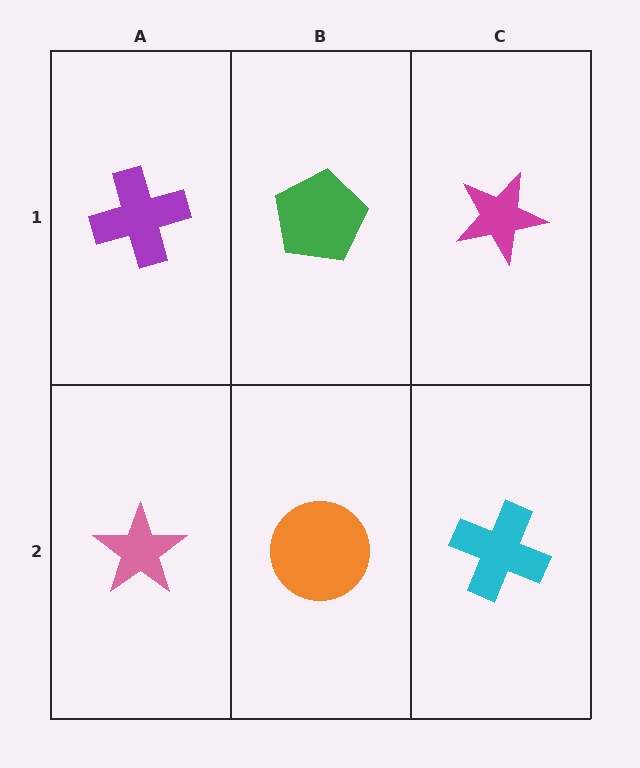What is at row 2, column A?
A pink star.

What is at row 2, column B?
An orange circle.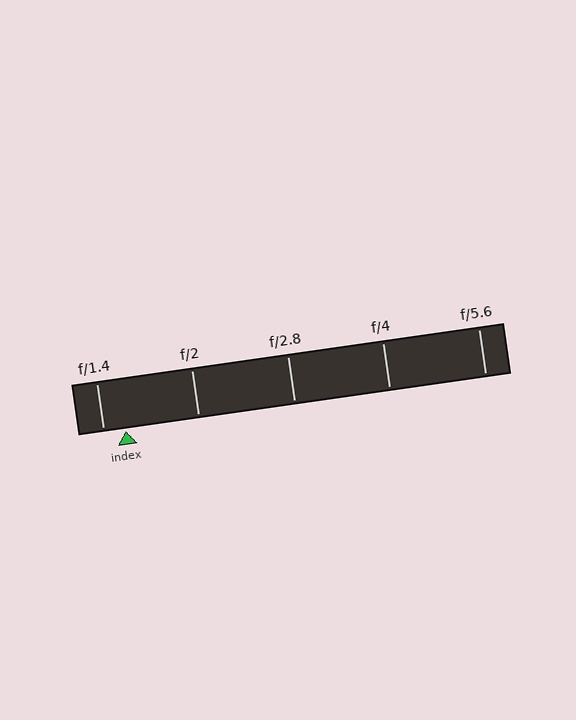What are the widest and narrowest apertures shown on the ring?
The widest aperture shown is f/1.4 and the narrowest is f/5.6.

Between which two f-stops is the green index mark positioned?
The index mark is between f/1.4 and f/2.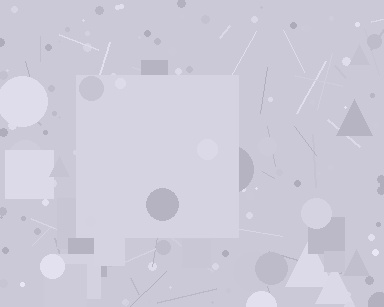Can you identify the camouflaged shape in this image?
The camouflaged shape is a square.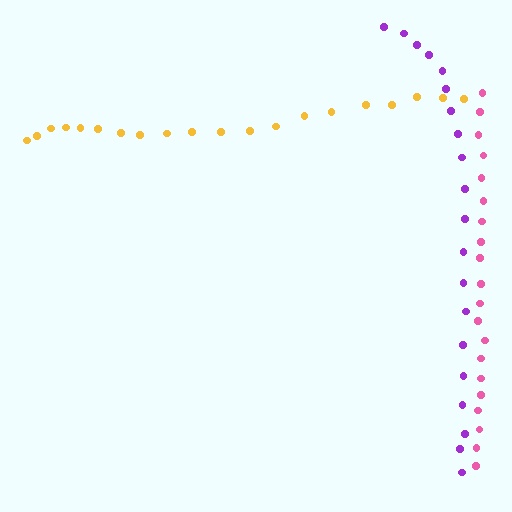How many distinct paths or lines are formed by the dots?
There are 3 distinct paths.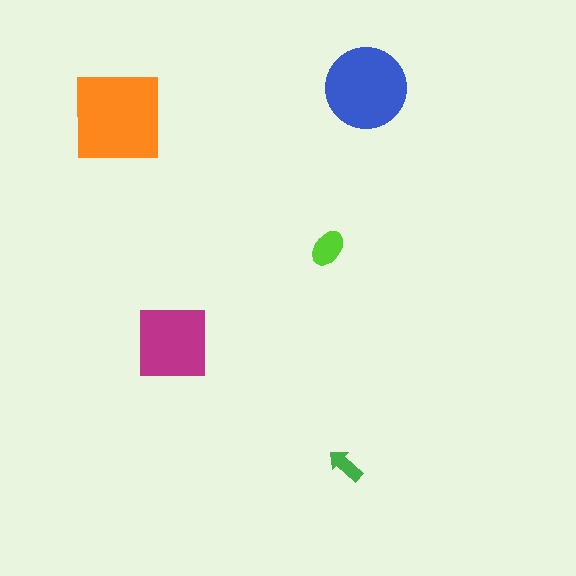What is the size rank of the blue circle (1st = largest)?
2nd.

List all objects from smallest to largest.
The green arrow, the lime ellipse, the magenta square, the blue circle, the orange square.